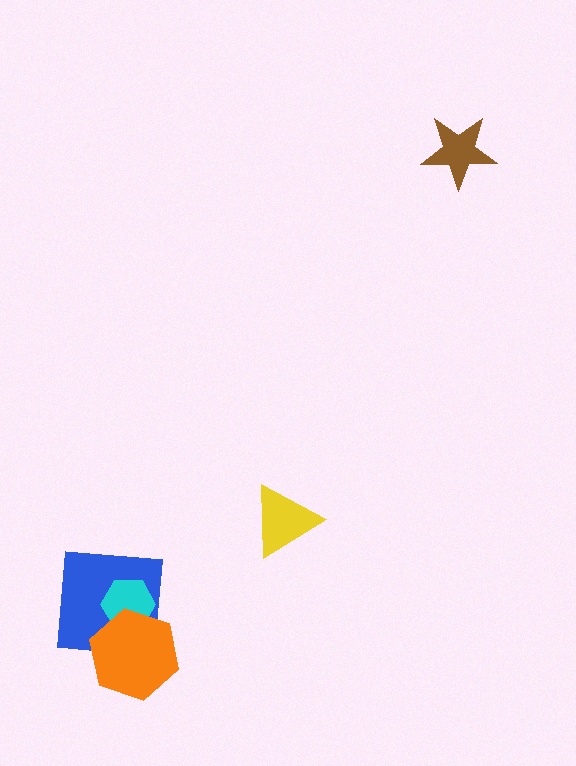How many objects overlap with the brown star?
0 objects overlap with the brown star.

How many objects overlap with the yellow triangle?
0 objects overlap with the yellow triangle.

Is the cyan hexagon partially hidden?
Yes, it is partially covered by another shape.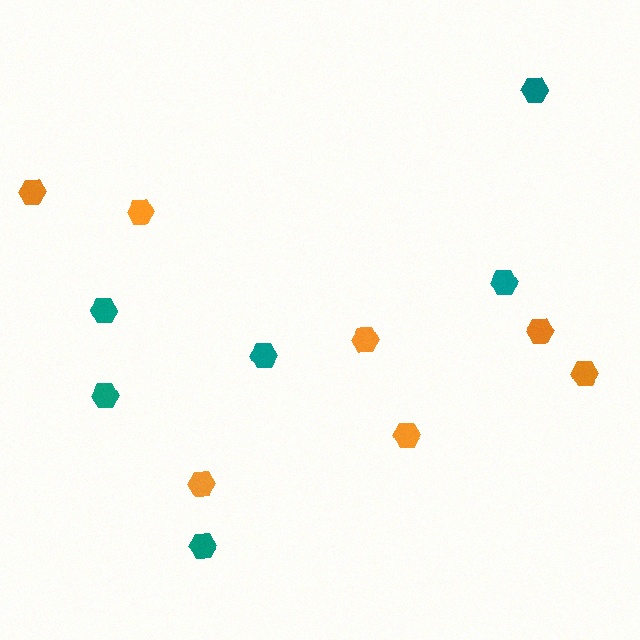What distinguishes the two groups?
There are 2 groups: one group of teal hexagons (6) and one group of orange hexagons (7).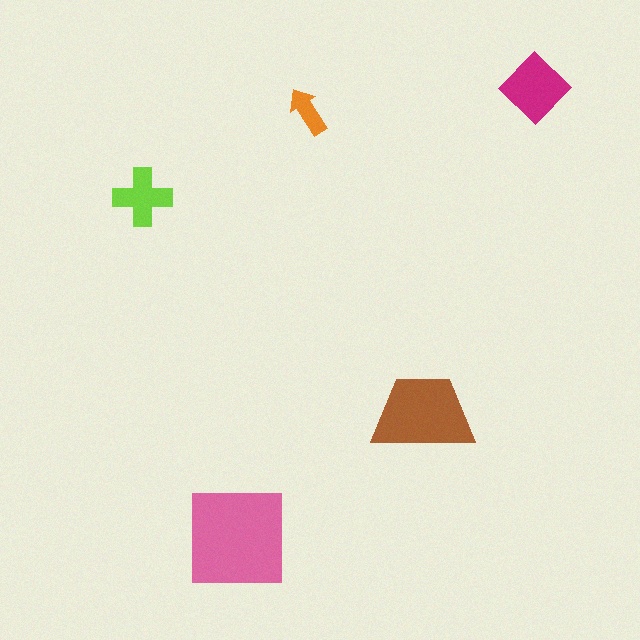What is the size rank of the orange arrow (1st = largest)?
5th.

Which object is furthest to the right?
The magenta diamond is rightmost.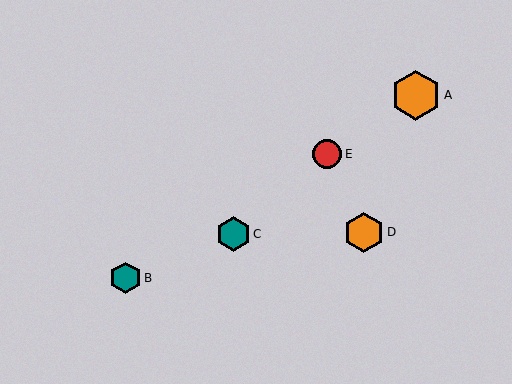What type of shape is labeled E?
Shape E is a red circle.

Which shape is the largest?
The orange hexagon (labeled A) is the largest.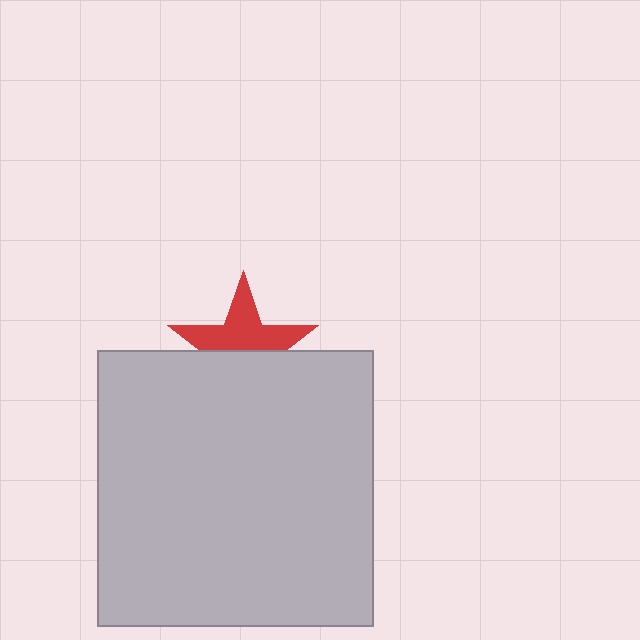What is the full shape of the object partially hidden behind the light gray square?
The partially hidden object is a red star.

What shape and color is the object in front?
The object in front is a light gray square.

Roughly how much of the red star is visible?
About half of it is visible (roughly 53%).